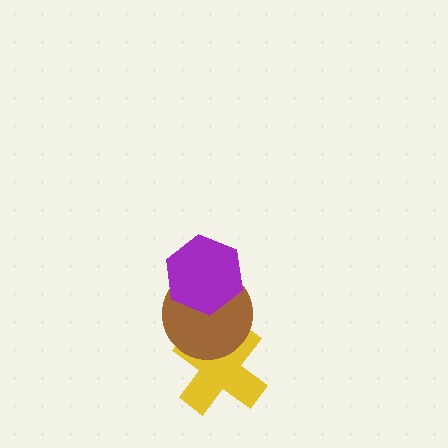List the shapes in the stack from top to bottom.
From top to bottom: the purple hexagon, the brown circle, the yellow cross.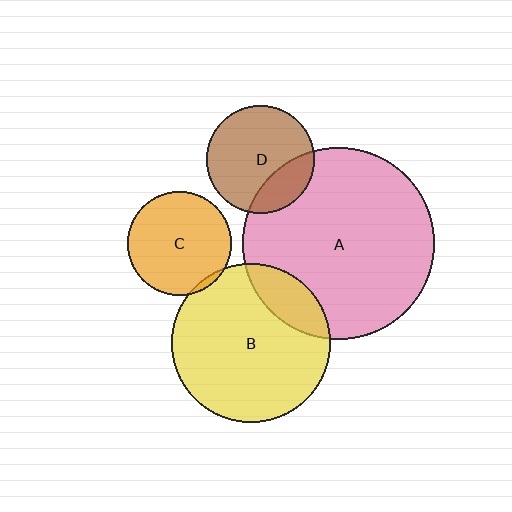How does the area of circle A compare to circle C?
Approximately 3.4 times.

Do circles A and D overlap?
Yes.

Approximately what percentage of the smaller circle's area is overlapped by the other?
Approximately 25%.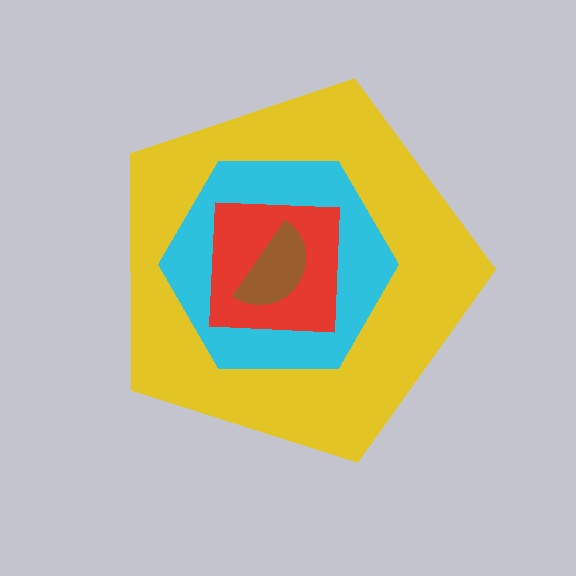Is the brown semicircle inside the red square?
Yes.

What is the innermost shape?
The brown semicircle.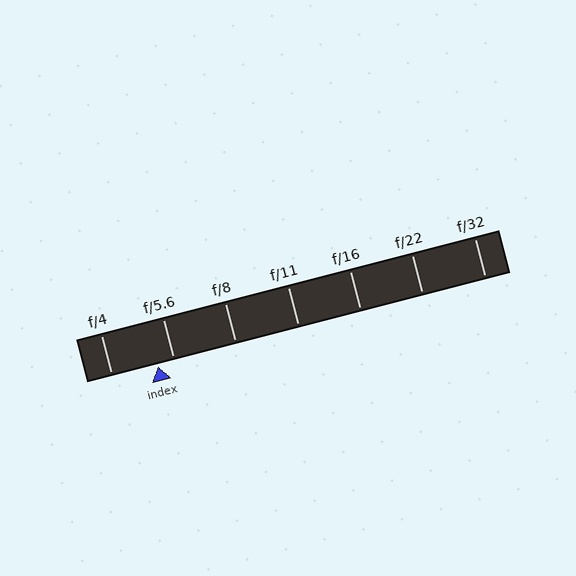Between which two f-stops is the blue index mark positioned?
The index mark is between f/4 and f/5.6.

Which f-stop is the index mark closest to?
The index mark is closest to f/5.6.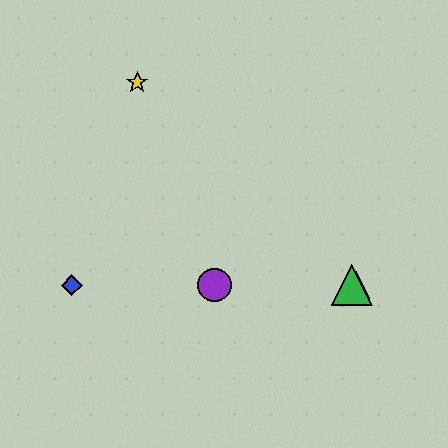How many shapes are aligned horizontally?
4 shapes (the red triangle, the blue diamond, the green triangle, the purple circle) are aligned horizontally.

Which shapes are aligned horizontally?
The red triangle, the blue diamond, the green triangle, the purple circle are aligned horizontally.